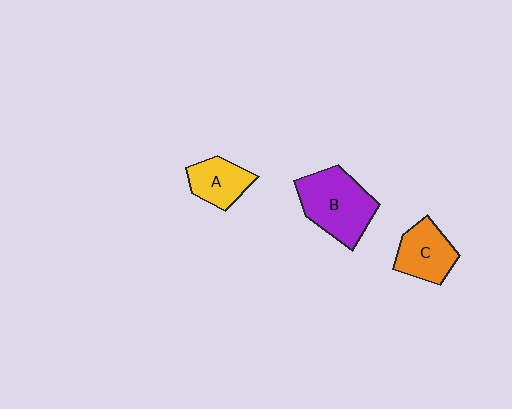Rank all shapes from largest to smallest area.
From largest to smallest: B (purple), C (orange), A (yellow).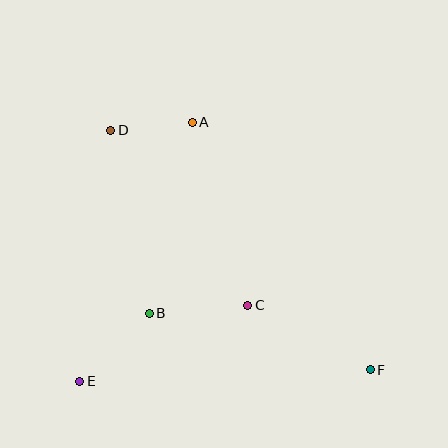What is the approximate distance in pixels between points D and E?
The distance between D and E is approximately 253 pixels.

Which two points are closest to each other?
Points A and D are closest to each other.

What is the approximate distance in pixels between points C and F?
The distance between C and F is approximately 139 pixels.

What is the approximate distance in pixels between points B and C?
The distance between B and C is approximately 99 pixels.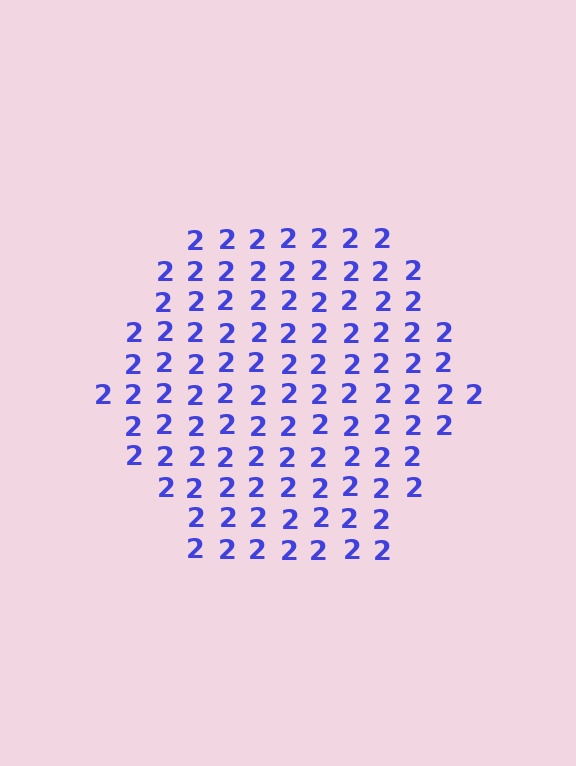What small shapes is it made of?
It is made of small digit 2's.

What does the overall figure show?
The overall figure shows a hexagon.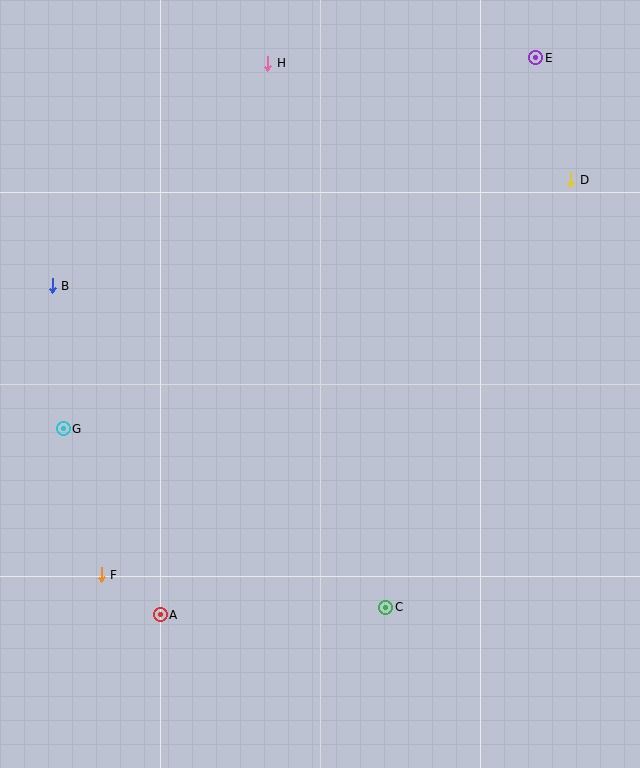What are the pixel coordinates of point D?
Point D is at (571, 180).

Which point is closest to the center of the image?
Point C at (386, 607) is closest to the center.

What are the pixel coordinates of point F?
Point F is at (101, 575).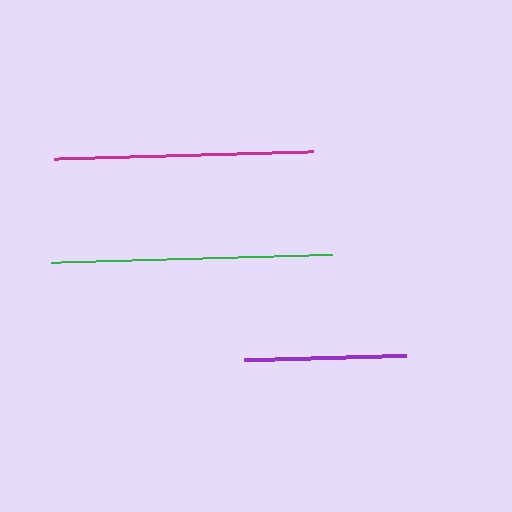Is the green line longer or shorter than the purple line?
The green line is longer than the purple line.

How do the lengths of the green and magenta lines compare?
The green and magenta lines are approximately the same length.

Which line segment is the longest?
The green line is the longest at approximately 281 pixels.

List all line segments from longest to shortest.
From longest to shortest: green, magenta, purple.